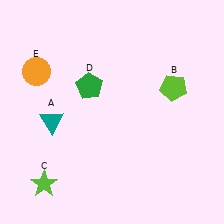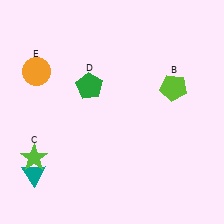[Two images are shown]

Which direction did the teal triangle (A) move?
The teal triangle (A) moved down.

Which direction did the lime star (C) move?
The lime star (C) moved up.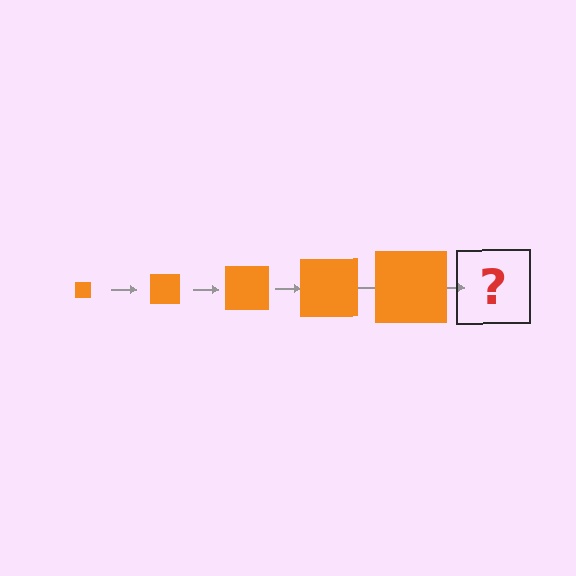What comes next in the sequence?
The next element should be an orange square, larger than the previous one.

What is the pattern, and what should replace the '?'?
The pattern is that the square gets progressively larger each step. The '?' should be an orange square, larger than the previous one.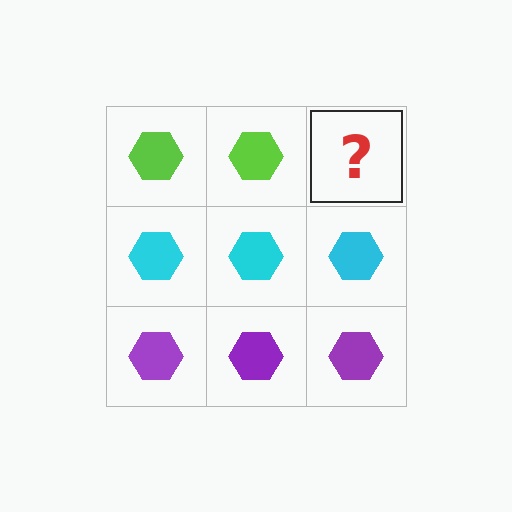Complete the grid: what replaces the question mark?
The question mark should be replaced with a lime hexagon.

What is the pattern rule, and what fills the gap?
The rule is that each row has a consistent color. The gap should be filled with a lime hexagon.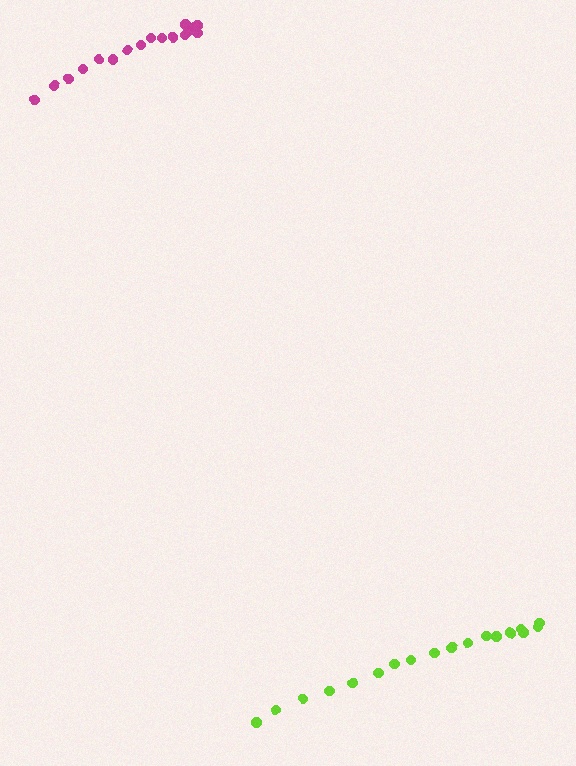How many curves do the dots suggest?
There are 2 distinct paths.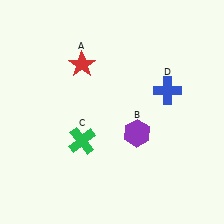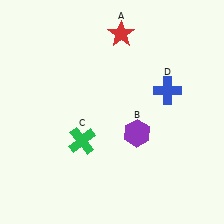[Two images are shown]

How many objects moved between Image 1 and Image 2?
1 object moved between the two images.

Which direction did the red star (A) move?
The red star (A) moved right.